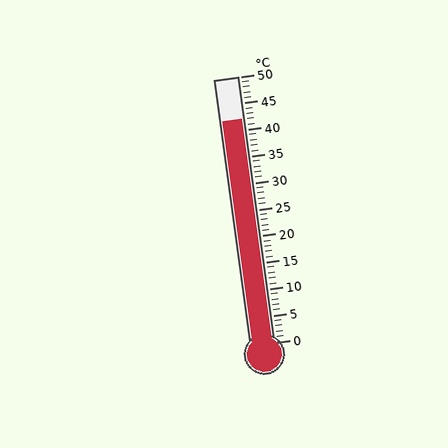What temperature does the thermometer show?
The thermometer shows approximately 42°C.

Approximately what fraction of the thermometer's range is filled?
The thermometer is filled to approximately 85% of its range.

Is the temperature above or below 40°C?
The temperature is above 40°C.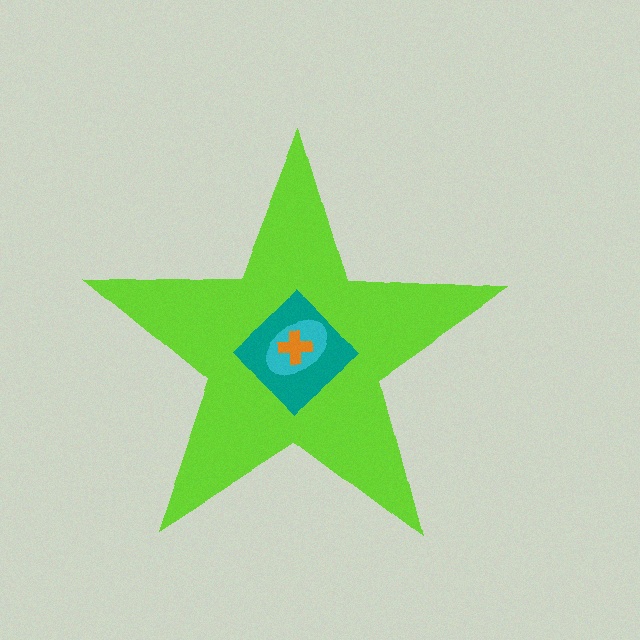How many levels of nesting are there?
4.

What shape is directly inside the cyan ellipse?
The orange cross.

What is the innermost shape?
The orange cross.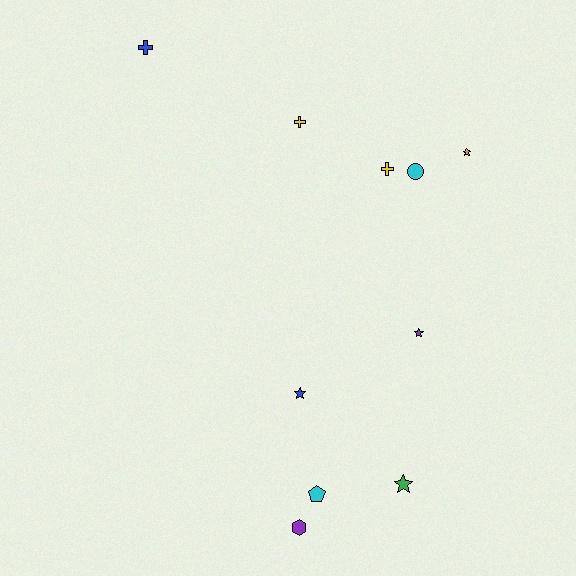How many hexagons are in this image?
There is 1 hexagon.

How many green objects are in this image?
There is 1 green object.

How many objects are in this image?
There are 10 objects.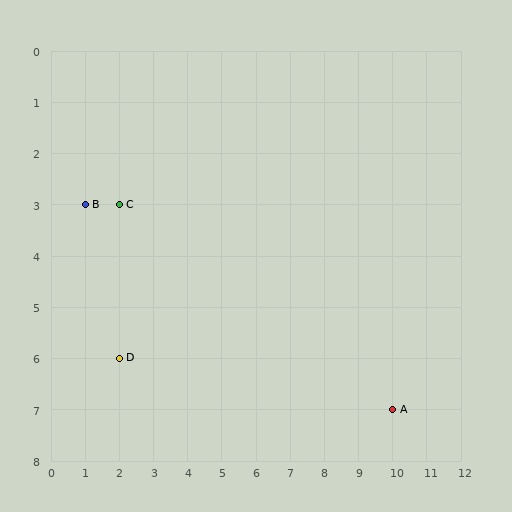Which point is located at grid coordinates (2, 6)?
Point D is at (2, 6).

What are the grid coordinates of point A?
Point A is at grid coordinates (10, 7).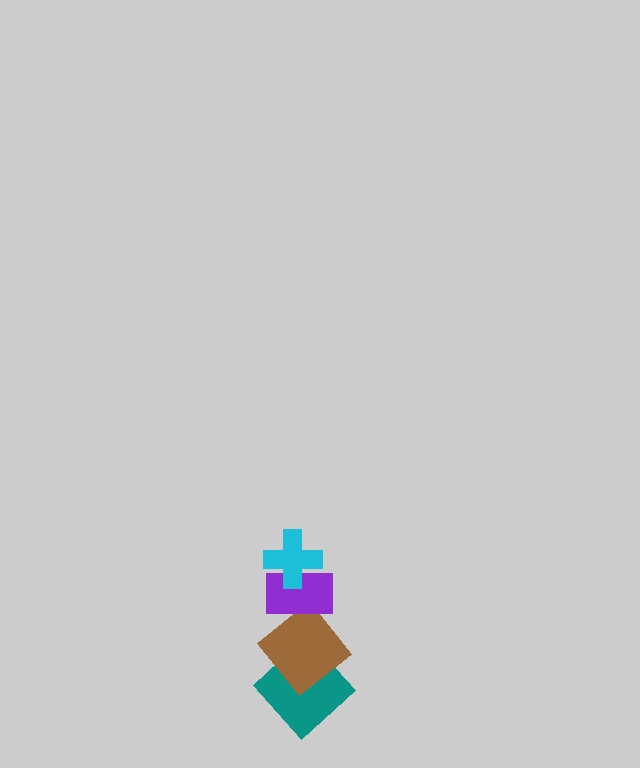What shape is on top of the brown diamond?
The purple rectangle is on top of the brown diamond.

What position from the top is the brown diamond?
The brown diamond is 3rd from the top.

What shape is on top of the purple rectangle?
The cyan cross is on top of the purple rectangle.